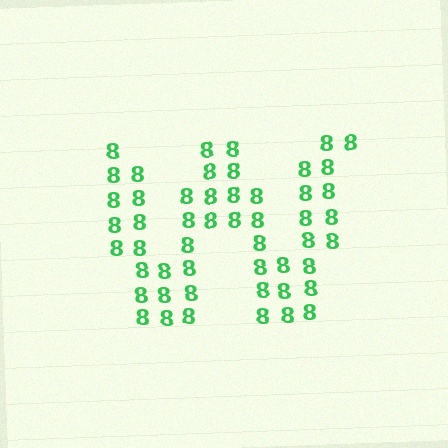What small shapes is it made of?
It is made of small digit 8's.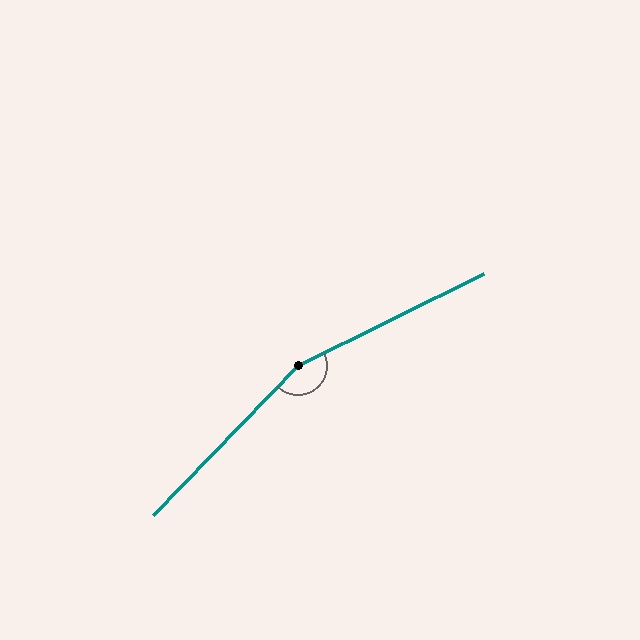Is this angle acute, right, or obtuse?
It is obtuse.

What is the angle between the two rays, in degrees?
Approximately 160 degrees.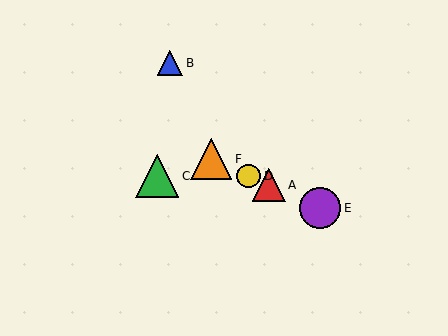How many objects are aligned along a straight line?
4 objects (A, D, E, F) are aligned along a straight line.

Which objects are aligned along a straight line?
Objects A, D, E, F are aligned along a straight line.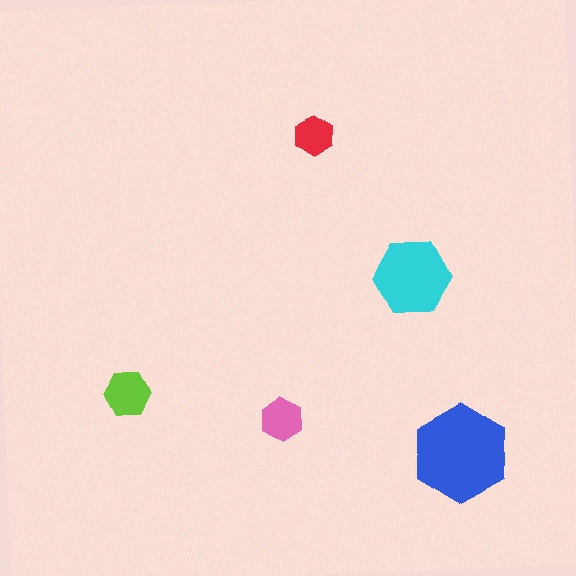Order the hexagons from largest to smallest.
the blue one, the cyan one, the lime one, the pink one, the red one.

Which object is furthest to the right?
The blue hexagon is rightmost.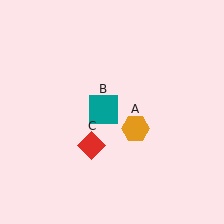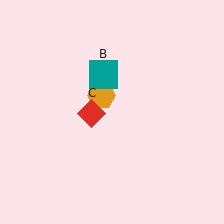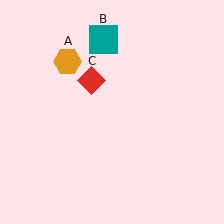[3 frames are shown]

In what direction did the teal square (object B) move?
The teal square (object B) moved up.